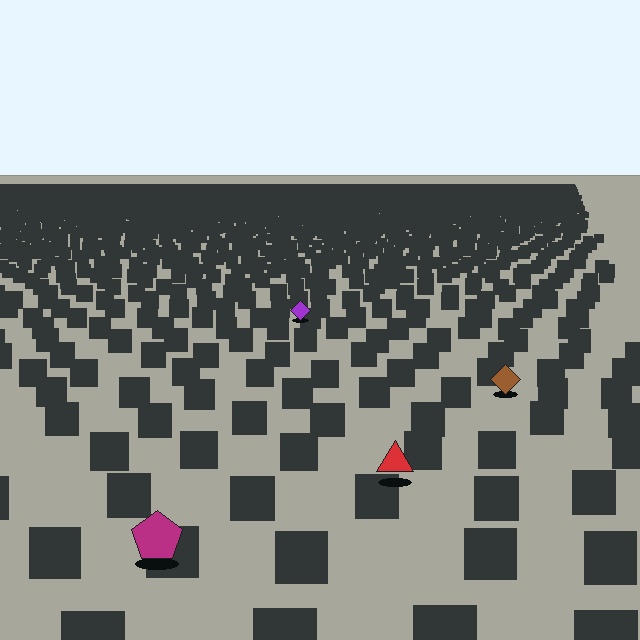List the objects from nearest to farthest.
From nearest to farthest: the magenta pentagon, the red triangle, the brown diamond, the purple diamond.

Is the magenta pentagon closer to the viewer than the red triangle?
Yes. The magenta pentagon is closer — you can tell from the texture gradient: the ground texture is coarser near it.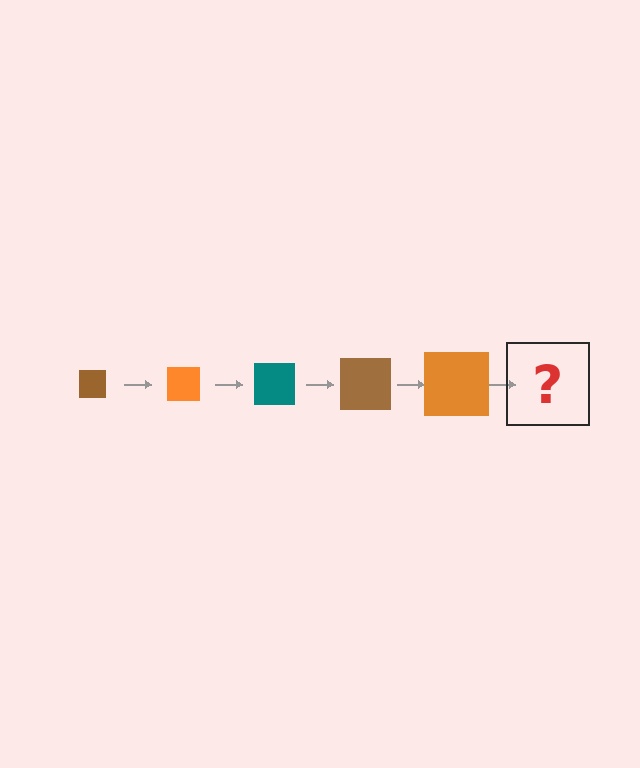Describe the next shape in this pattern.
It should be a teal square, larger than the previous one.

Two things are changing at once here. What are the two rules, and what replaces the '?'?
The two rules are that the square grows larger each step and the color cycles through brown, orange, and teal. The '?' should be a teal square, larger than the previous one.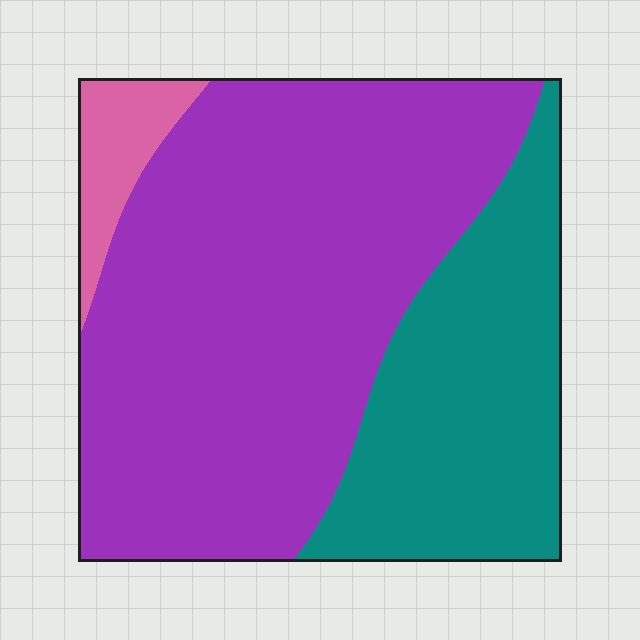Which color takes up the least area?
Pink, at roughly 5%.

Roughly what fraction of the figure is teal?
Teal covers around 30% of the figure.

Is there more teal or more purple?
Purple.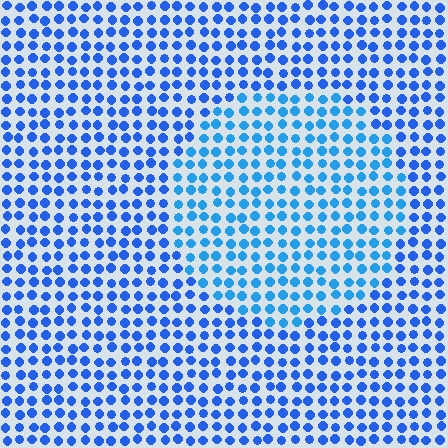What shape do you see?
I see a circle.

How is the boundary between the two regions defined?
The boundary is defined purely by a slight shift in hue (about 19 degrees). Spacing, size, and orientation are identical on both sides.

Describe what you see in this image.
The image is filled with small blue elements in a uniform arrangement. A circle-shaped region is visible where the elements are tinted to a slightly different hue, forming a subtle color boundary.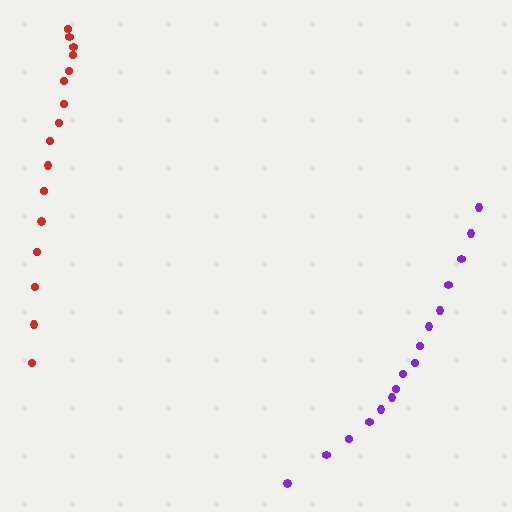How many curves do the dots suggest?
There are 2 distinct paths.